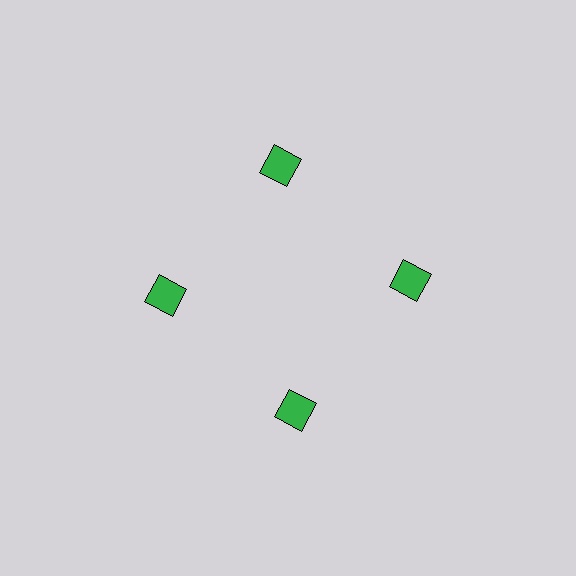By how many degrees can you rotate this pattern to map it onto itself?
The pattern maps onto itself every 90 degrees of rotation.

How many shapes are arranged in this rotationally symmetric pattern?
There are 4 shapes, arranged in 4 groups of 1.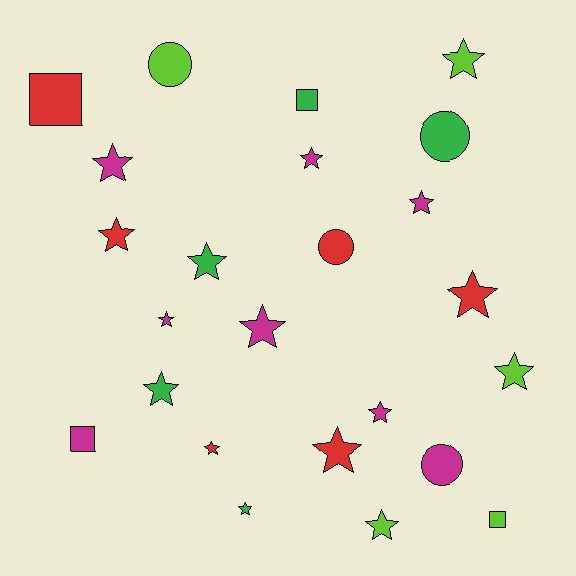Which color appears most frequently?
Magenta, with 8 objects.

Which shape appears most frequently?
Star, with 16 objects.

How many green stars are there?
There are 3 green stars.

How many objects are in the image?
There are 24 objects.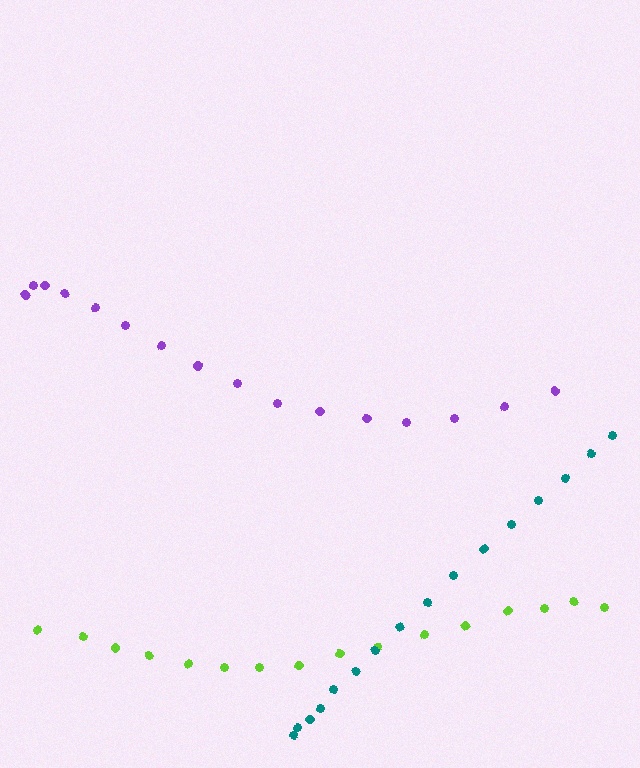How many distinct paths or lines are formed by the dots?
There are 3 distinct paths.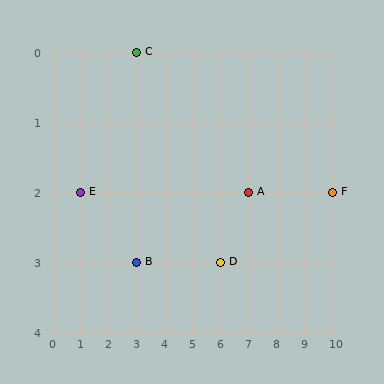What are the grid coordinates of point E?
Point E is at grid coordinates (1, 2).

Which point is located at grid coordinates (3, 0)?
Point C is at (3, 0).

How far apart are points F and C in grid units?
Points F and C are 7 columns and 2 rows apart (about 7.3 grid units diagonally).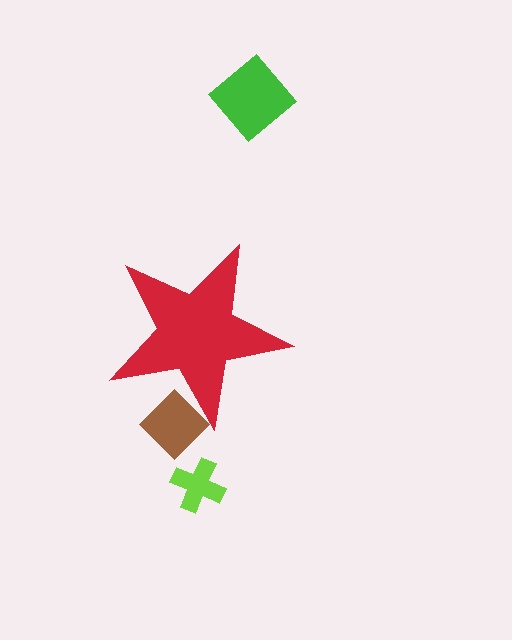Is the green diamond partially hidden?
No, the green diamond is fully visible.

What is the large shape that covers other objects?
A red star.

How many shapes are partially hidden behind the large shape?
1 shape is partially hidden.